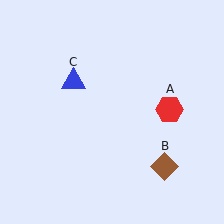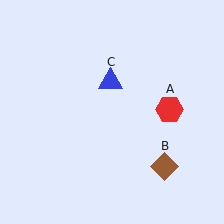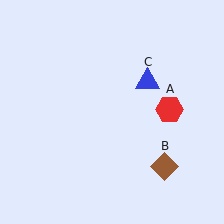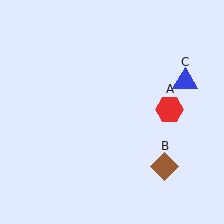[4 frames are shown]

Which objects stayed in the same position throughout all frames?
Red hexagon (object A) and brown diamond (object B) remained stationary.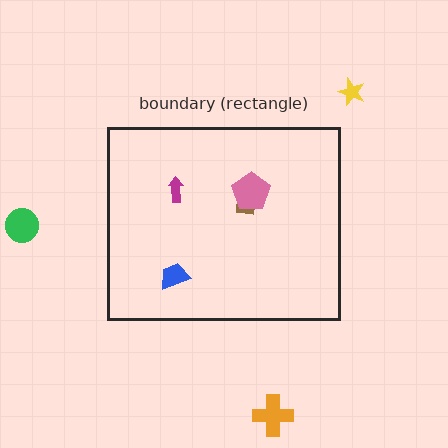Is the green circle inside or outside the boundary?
Outside.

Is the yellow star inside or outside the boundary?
Outside.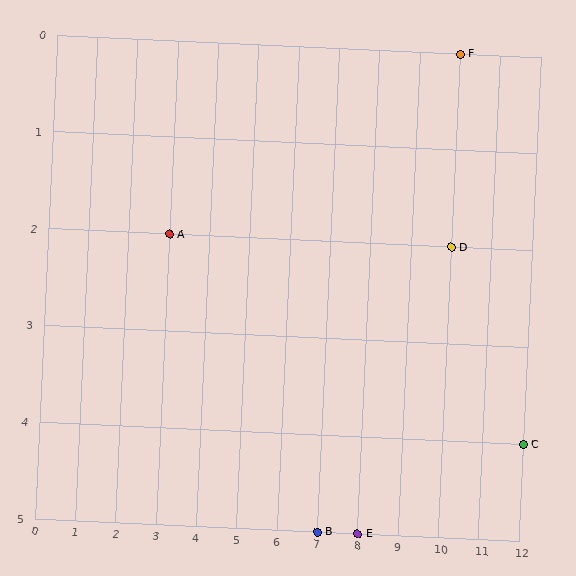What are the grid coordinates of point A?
Point A is at grid coordinates (3, 2).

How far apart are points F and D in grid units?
Points F and D are 2 rows apart.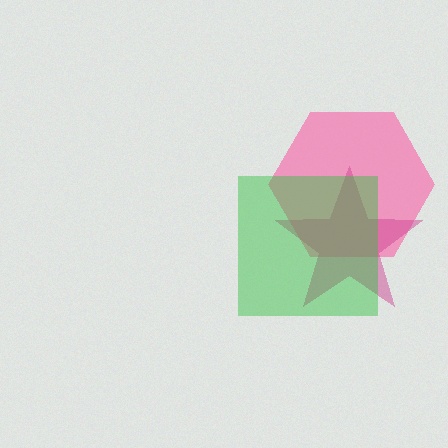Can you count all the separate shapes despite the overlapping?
Yes, there are 3 separate shapes.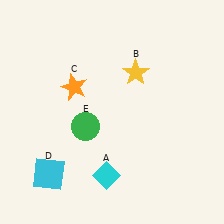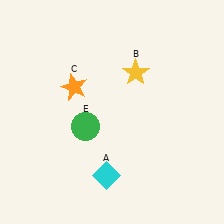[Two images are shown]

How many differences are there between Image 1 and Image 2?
There is 1 difference between the two images.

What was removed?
The cyan square (D) was removed in Image 2.